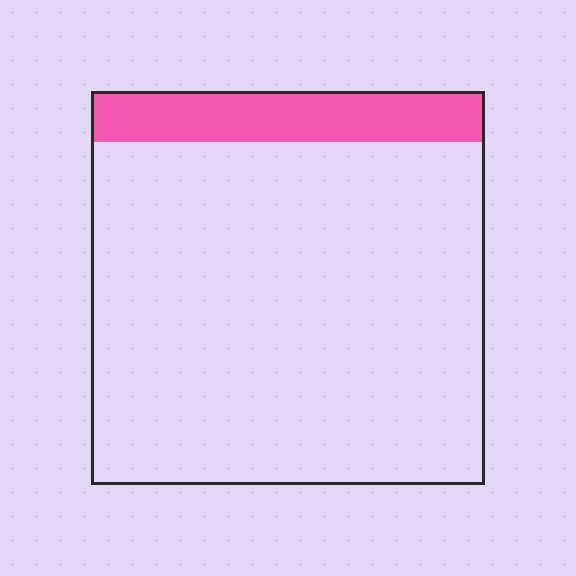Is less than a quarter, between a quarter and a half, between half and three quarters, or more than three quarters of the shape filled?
Less than a quarter.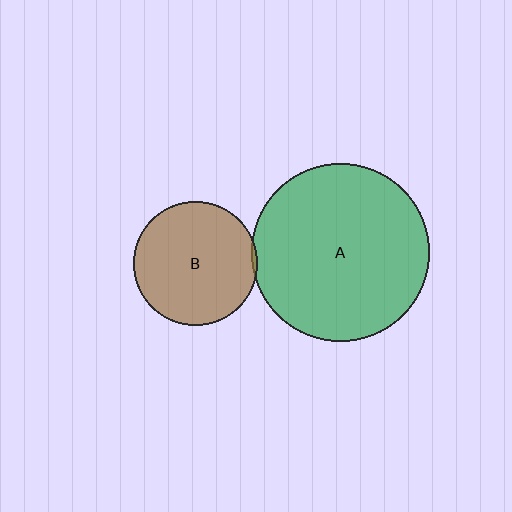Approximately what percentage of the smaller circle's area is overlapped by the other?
Approximately 5%.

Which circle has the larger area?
Circle A (green).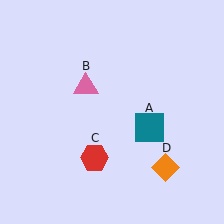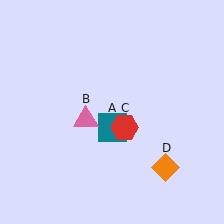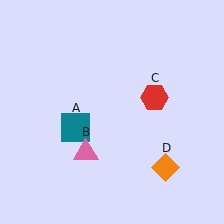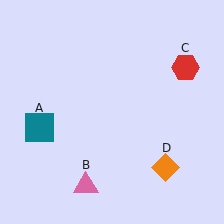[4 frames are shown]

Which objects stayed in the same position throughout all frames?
Orange diamond (object D) remained stationary.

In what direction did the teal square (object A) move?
The teal square (object A) moved left.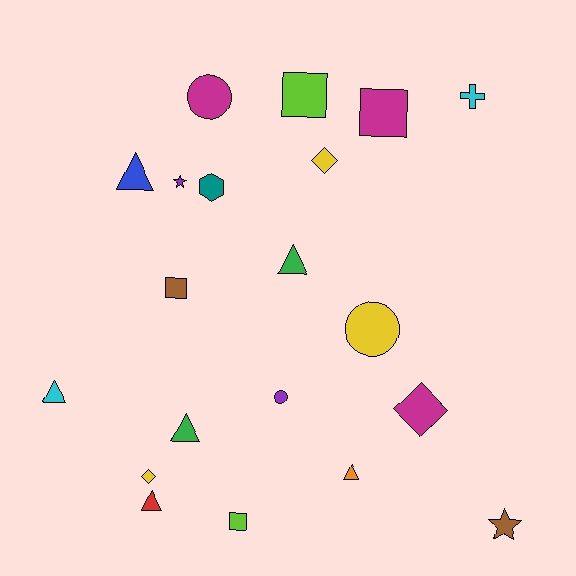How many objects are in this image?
There are 20 objects.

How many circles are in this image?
There are 3 circles.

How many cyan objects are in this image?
There are 2 cyan objects.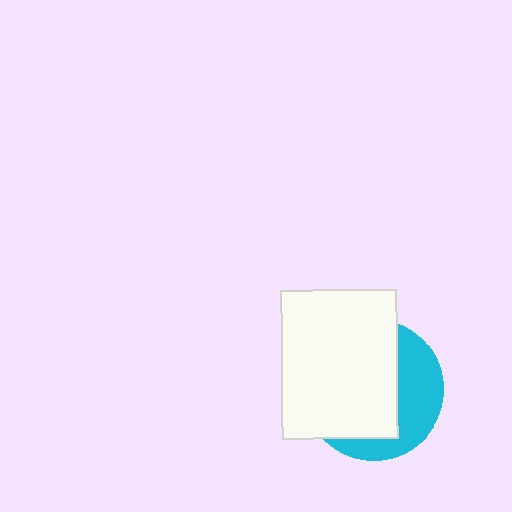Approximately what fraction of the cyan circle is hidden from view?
Roughly 64% of the cyan circle is hidden behind the white rectangle.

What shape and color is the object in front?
The object in front is a white rectangle.